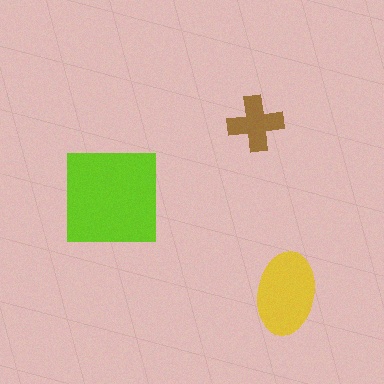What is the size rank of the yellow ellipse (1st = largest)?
2nd.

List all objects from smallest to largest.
The brown cross, the yellow ellipse, the lime square.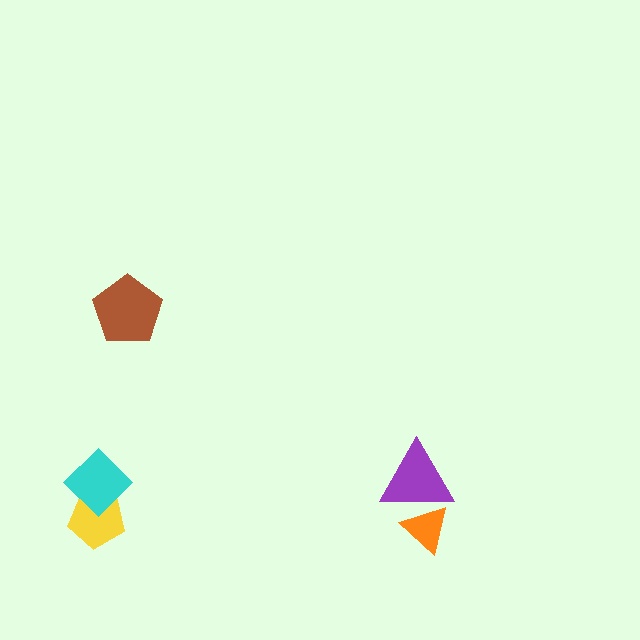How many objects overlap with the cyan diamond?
1 object overlaps with the cyan diamond.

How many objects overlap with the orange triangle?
1 object overlaps with the orange triangle.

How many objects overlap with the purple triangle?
1 object overlaps with the purple triangle.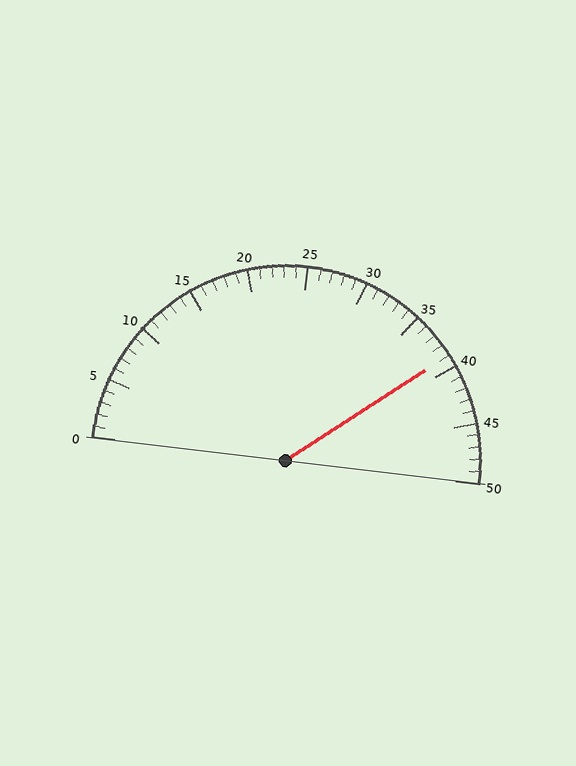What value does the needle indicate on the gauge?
The needle indicates approximately 39.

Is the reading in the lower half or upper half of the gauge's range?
The reading is in the upper half of the range (0 to 50).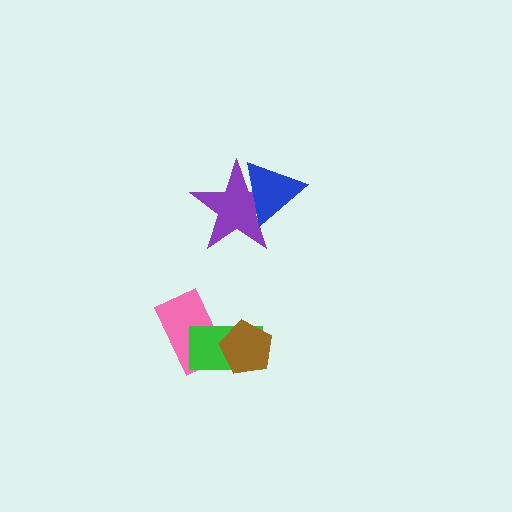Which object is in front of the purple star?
The blue triangle is in front of the purple star.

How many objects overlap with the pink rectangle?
2 objects overlap with the pink rectangle.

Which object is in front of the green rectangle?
The brown pentagon is in front of the green rectangle.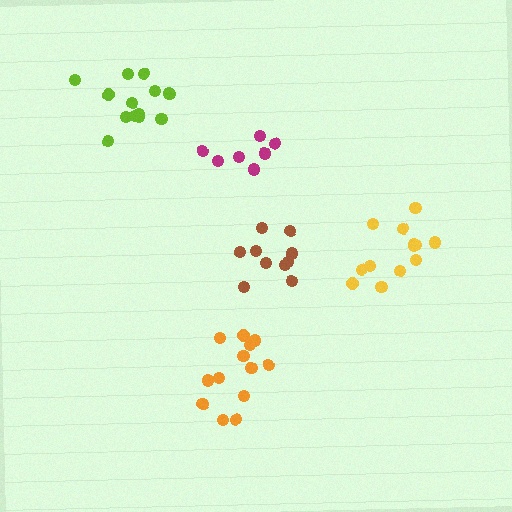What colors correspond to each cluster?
The clusters are colored: orange, brown, magenta, yellow, lime.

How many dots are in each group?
Group 1: 13 dots, Group 2: 10 dots, Group 3: 8 dots, Group 4: 13 dots, Group 5: 14 dots (58 total).